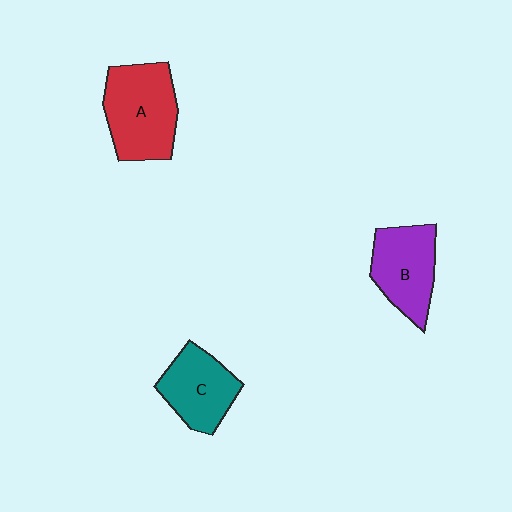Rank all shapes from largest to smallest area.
From largest to smallest: A (red), B (purple), C (teal).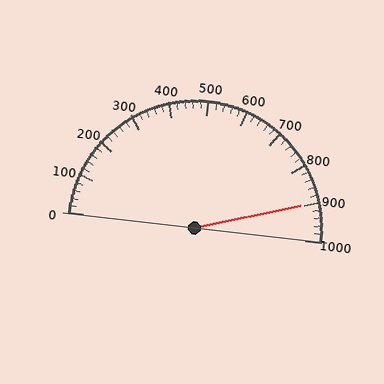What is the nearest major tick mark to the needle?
The nearest major tick mark is 900.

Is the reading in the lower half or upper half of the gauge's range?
The reading is in the upper half of the range (0 to 1000).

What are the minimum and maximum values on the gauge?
The gauge ranges from 0 to 1000.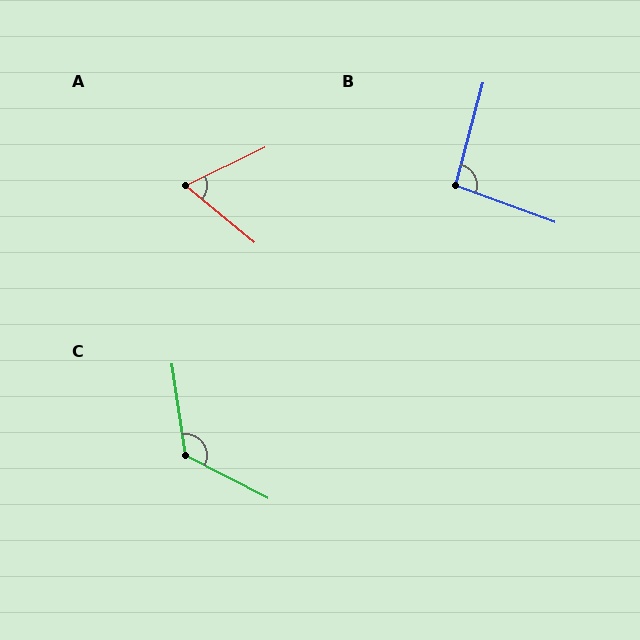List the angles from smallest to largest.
A (65°), B (95°), C (126°).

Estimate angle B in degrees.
Approximately 95 degrees.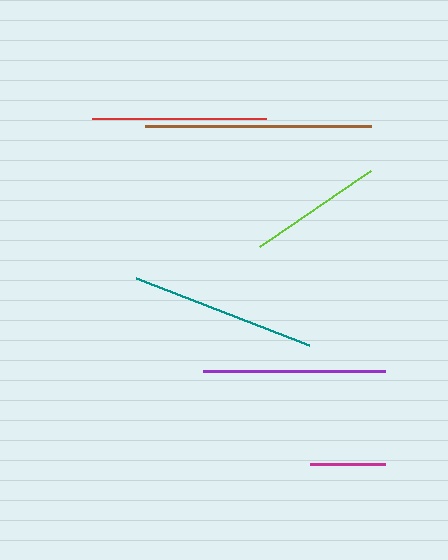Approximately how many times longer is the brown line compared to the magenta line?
The brown line is approximately 3.0 times the length of the magenta line.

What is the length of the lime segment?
The lime segment is approximately 134 pixels long.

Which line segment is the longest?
The brown line is the longest at approximately 226 pixels.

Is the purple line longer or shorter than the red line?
The purple line is longer than the red line.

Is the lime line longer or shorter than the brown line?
The brown line is longer than the lime line.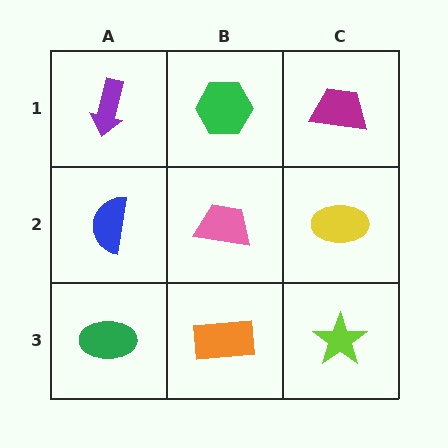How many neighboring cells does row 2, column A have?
3.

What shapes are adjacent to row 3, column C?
A yellow ellipse (row 2, column C), an orange rectangle (row 3, column B).